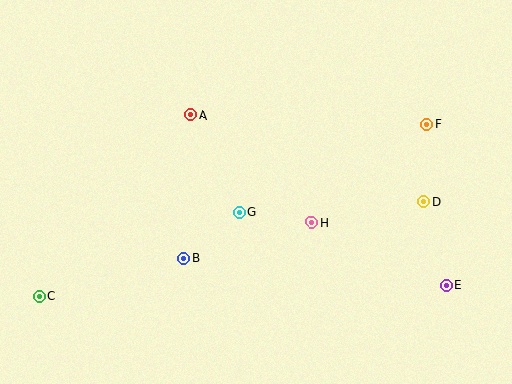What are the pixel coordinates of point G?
Point G is at (239, 212).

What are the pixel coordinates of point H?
Point H is at (312, 222).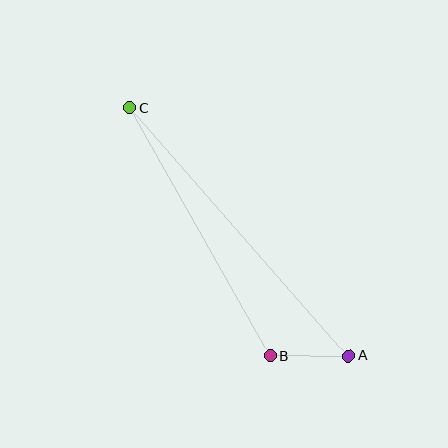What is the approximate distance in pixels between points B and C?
The distance between B and C is approximately 284 pixels.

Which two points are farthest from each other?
Points A and C are farthest from each other.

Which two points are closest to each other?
Points A and B are closest to each other.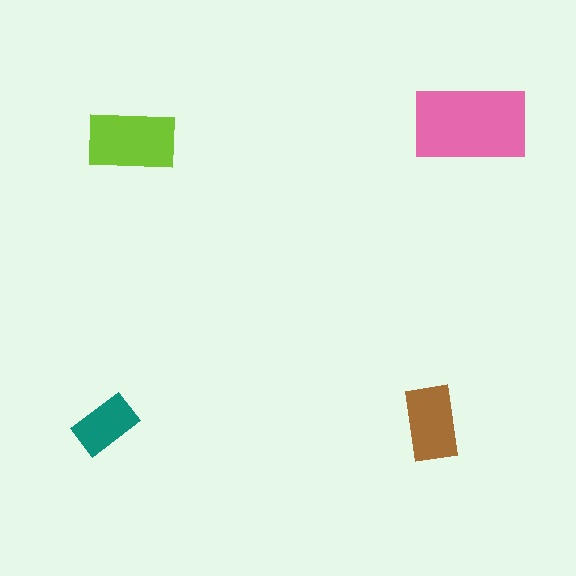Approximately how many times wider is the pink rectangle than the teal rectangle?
About 2 times wider.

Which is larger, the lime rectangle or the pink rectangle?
The pink one.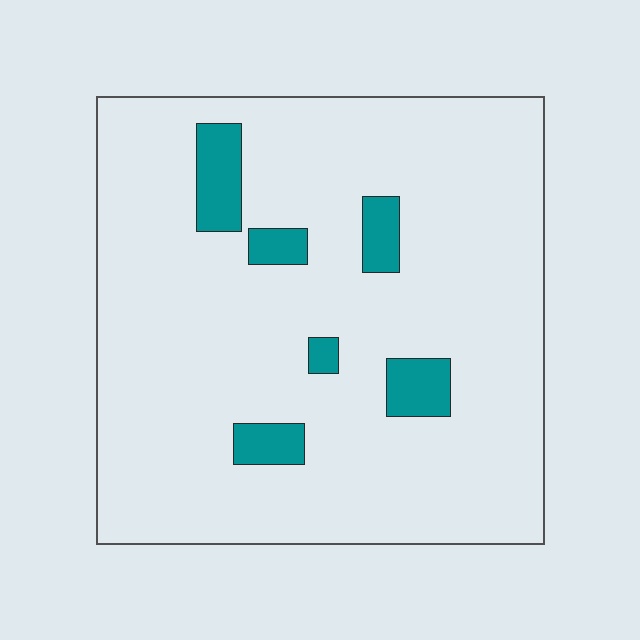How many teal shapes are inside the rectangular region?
6.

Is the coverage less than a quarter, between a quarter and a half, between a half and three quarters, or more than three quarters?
Less than a quarter.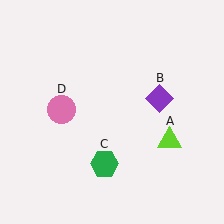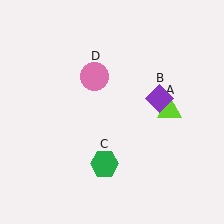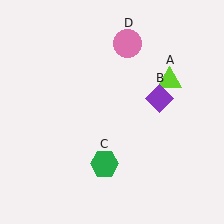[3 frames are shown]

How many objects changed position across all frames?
2 objects changed position: lime triangle (object A), pink circle (object D).